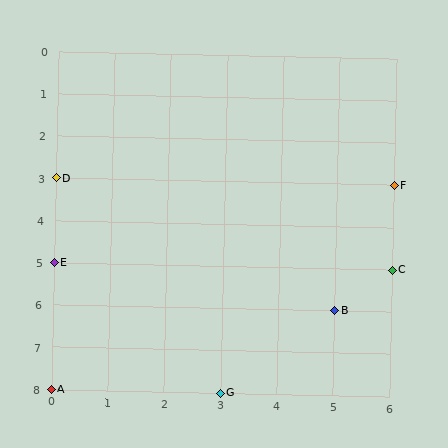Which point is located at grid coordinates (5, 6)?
Point B is at (5, 6).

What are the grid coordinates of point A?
Point A is at grid coordinates (0, 8).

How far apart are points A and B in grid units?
Points A and B are 5 columns and 2 rows apart (about 5.4 grid units diagonally).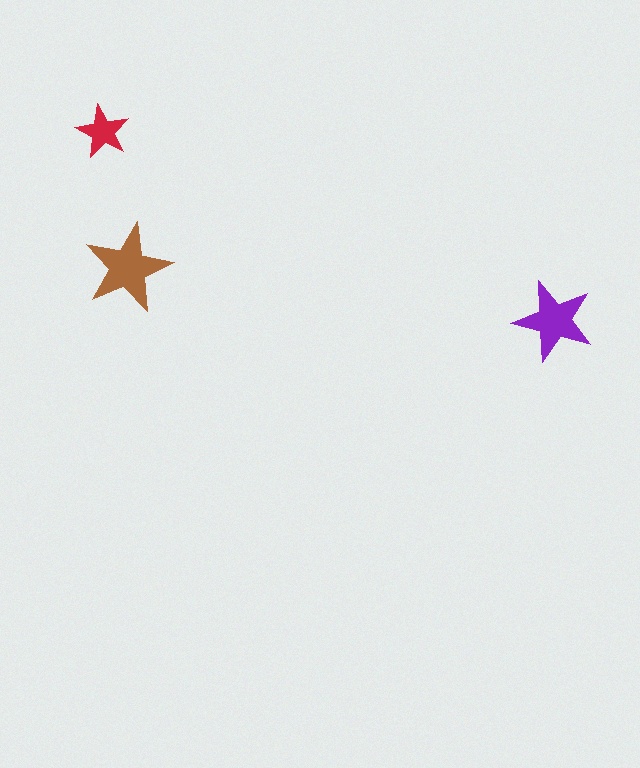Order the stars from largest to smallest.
the brown one, the purple one, the red one.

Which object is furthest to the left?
The red star is leftmost.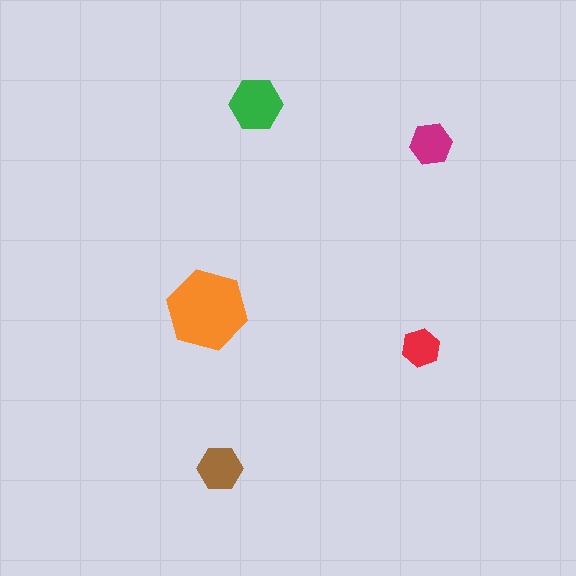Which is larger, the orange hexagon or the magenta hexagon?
The orange one.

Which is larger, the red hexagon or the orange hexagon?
The orange one.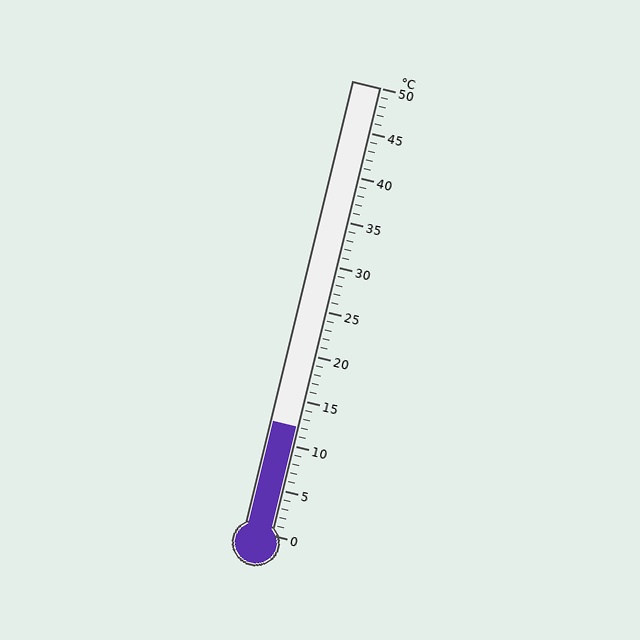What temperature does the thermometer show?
The thermometer shows approximately 12°C.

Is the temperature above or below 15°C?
The temperature is below 15°C.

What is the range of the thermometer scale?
The thermometer scale ranges from 0°C to 50°C.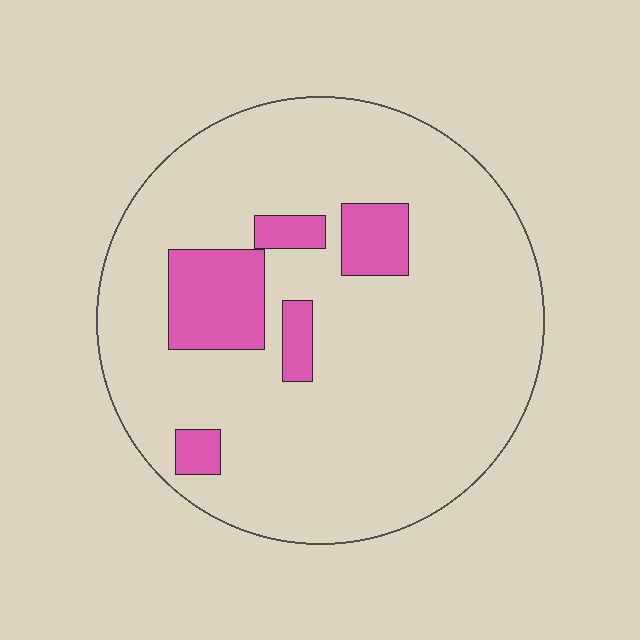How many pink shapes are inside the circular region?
5.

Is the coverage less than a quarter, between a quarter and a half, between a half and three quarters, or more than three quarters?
Less than a quarter.